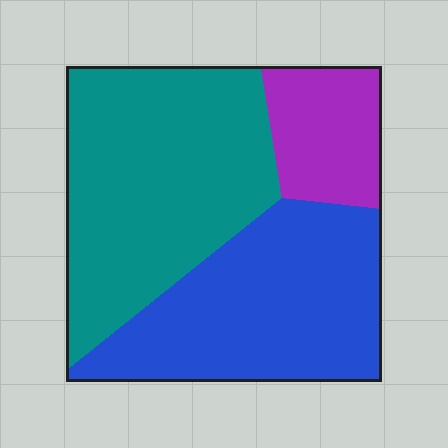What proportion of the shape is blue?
Blue covers 39% of the shape.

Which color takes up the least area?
Purple, at roughly 15%.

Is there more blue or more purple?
Blue.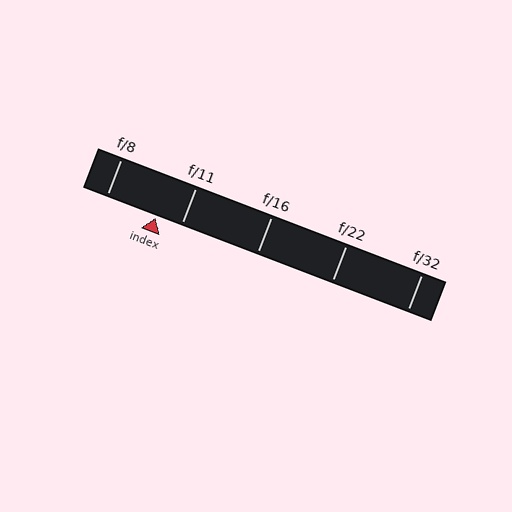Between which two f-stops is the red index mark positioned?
The index mark is between f/8 and f/11.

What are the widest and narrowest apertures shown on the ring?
The widest aperture shown is f/8 and the narrowest is f/32.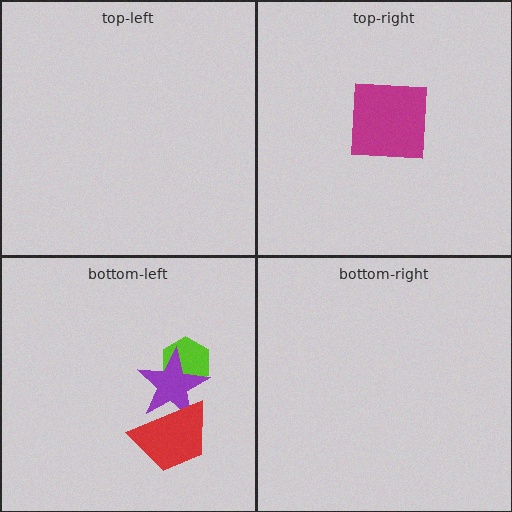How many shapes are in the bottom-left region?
3.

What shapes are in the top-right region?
The magenta square.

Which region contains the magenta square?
The top-right region.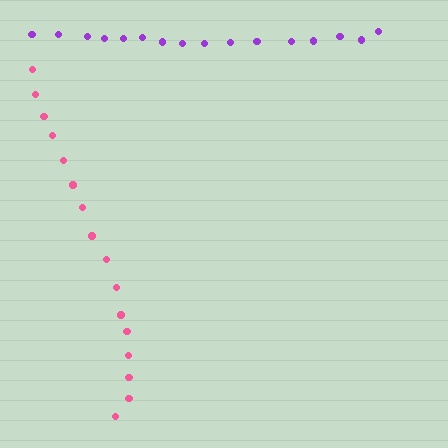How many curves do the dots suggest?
There are 2 distinct paths.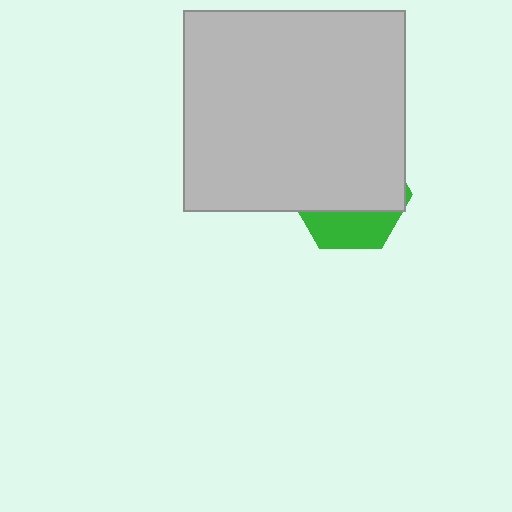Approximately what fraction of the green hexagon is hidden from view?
Roughly 68% of the green hexagon is hidden behind the light gray rectangle.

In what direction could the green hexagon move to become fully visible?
The green hexagon could move down. That would shift it out from behind the light gray rectangle entirely.